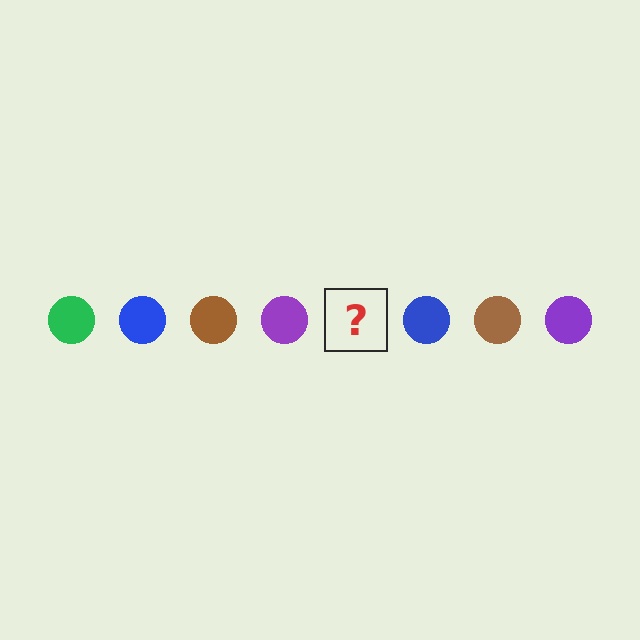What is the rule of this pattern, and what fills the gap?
The rule is that the pattern cycles through green, blue, brown, purple circles. The gap should be filled with a green circle.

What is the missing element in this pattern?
The missing element is a green circle.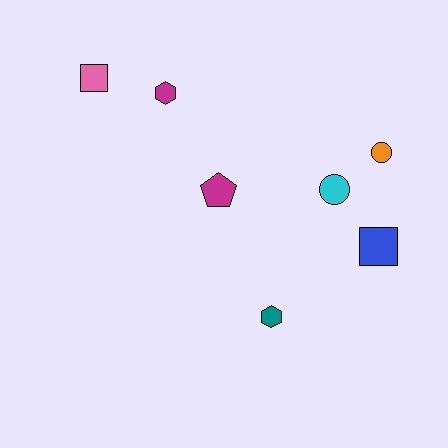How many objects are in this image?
There are 7 objects.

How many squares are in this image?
There are 2 squares.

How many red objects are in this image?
There are no red objects.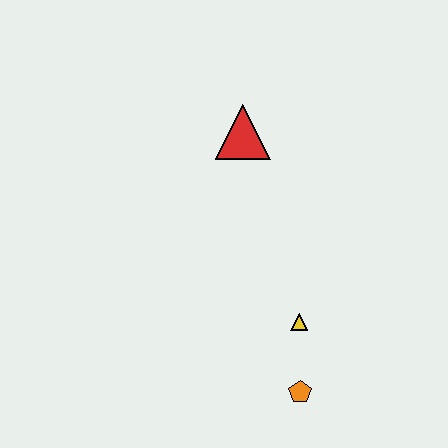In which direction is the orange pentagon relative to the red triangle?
The orange pentagon is below the red triangle.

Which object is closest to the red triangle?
The yellow triangle is closest to the red triangle.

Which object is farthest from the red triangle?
The orange pentagon is farthest from the red triangle.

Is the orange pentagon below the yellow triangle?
Yes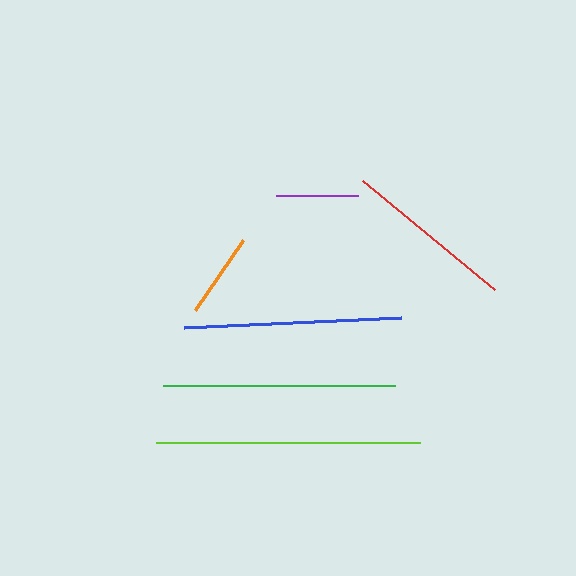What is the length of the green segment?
The green segment is approximately 232 pixels long.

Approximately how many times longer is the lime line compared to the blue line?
The lime line is approximately 1.2 times the length of the blue line.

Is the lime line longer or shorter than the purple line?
The lime line is longer than the purple line.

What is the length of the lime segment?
The lime segment is approximately 264 pixels long.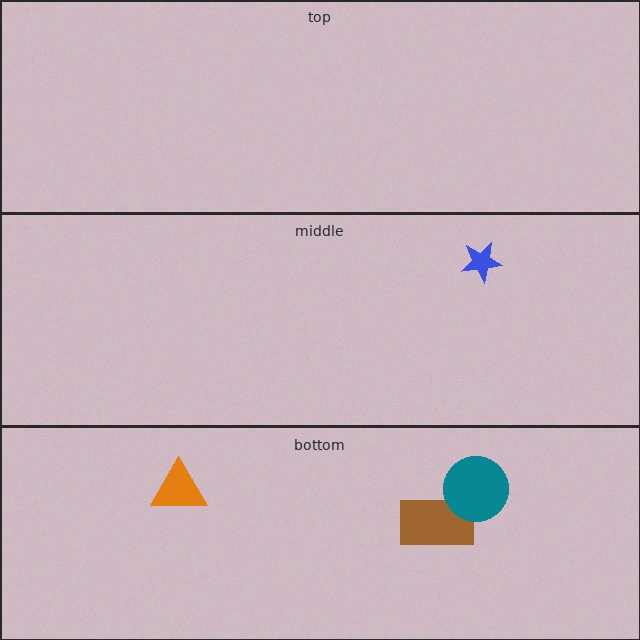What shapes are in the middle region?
The blue star.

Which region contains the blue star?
The middle region.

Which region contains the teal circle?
The bottom region.